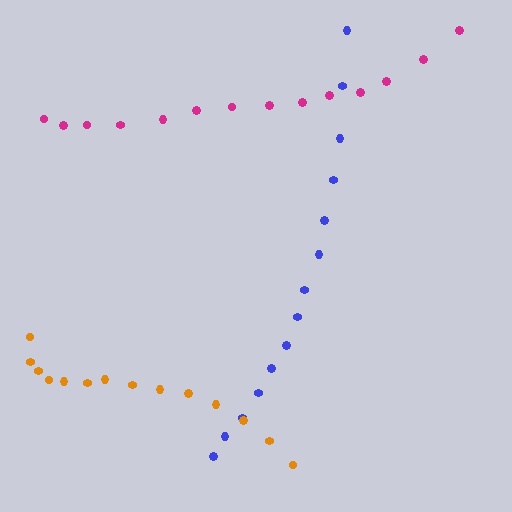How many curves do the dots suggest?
There are 3 distinct paths.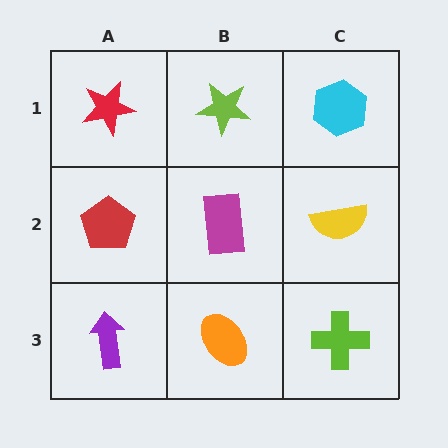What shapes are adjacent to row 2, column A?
A red star (row 1, column A), a purple arrow (row 3, column A), a magenta rectangle (row 2, column B).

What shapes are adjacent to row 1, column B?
A magenta rectangle (row 2, column B), a red star (row 1, column A), a cyan hexagon (row 1, column C).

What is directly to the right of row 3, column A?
An orange ellipse.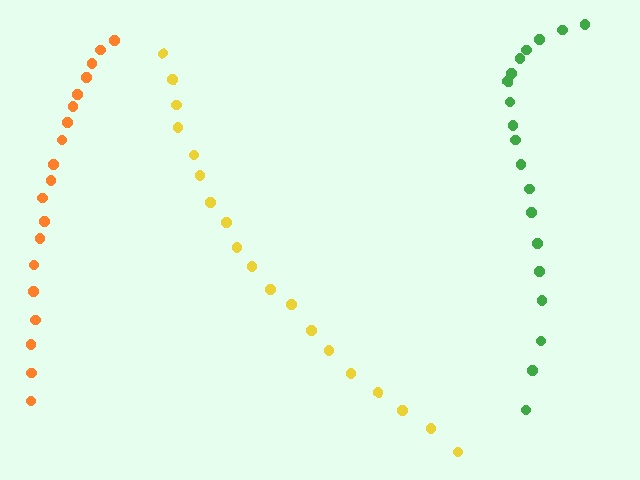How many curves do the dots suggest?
There are 3 distinct paths.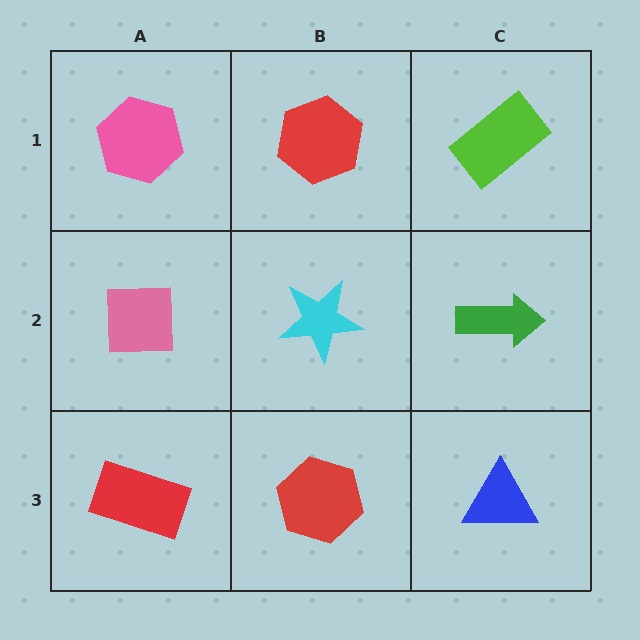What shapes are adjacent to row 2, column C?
A lime rectangle (row 1, column C), a blue triangle (row 3, column C), a cyan star (row 2, column B).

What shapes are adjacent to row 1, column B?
A cyan star (row 2, column B), a pink hexagon (row 1, column A), a lime rectangle (row 1, column C).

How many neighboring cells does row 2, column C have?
3.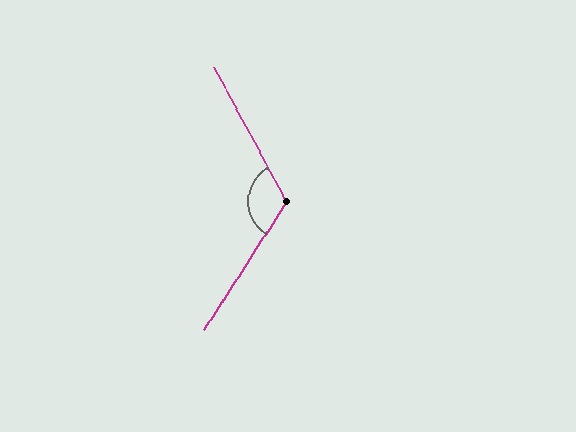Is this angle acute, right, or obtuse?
It is obtuse.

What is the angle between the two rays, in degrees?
Approximately 119 degrees.